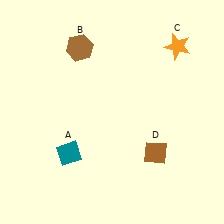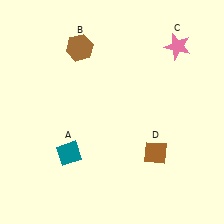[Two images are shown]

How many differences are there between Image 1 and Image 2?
There is 1 difference between the two images.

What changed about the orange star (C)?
In Image 1, C is orange. In Image 2, it changed to pink.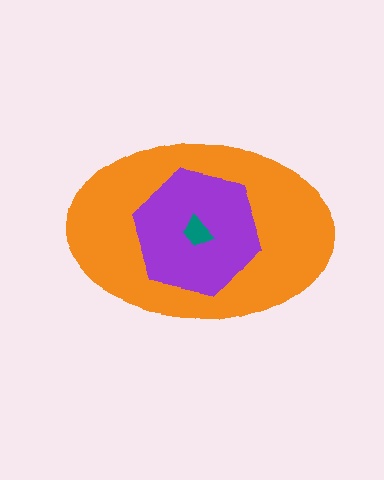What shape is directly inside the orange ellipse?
The purple hexagon.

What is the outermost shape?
The orange ellipse.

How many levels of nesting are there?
3.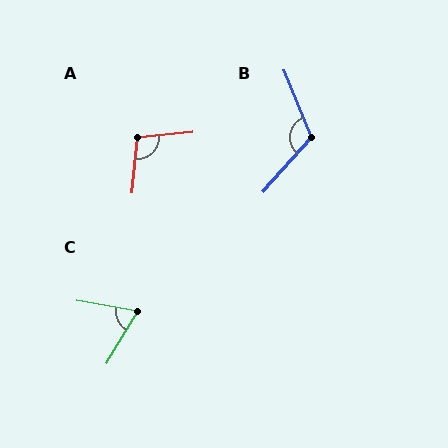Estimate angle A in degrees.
Approximately 101 degrees.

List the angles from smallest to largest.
C (69°), A (101°), B (116°).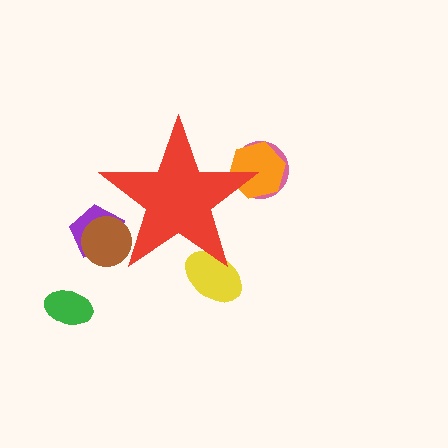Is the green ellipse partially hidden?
No, the green ellipse is fully visible.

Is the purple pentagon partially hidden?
Yes, the purple pentagon is partially hidden behind the red star.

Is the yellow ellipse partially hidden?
Yes, the yellow ellipse is partially hidden behind the red star.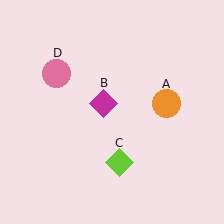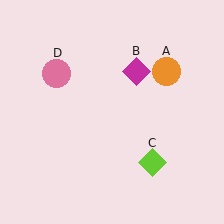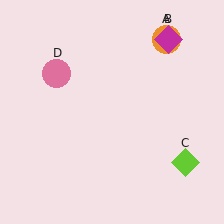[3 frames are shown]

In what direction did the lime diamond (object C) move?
The lime diamond (object C) moved right.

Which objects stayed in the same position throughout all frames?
Pink circle (object D) remained stationary.